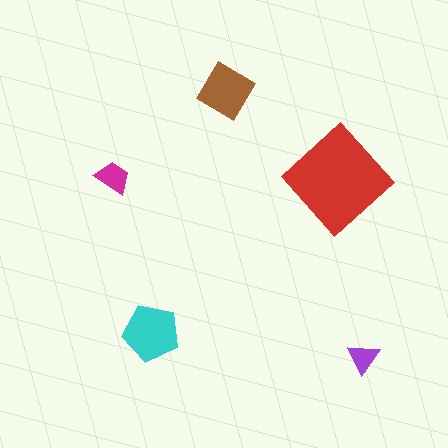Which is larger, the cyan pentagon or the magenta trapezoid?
The cyan pentagon.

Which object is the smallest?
The purple triangle.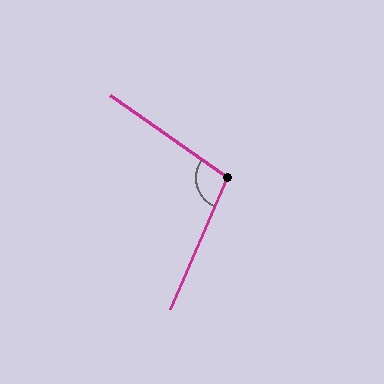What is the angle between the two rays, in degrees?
Approximately 102 degrees.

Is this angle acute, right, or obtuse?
It is obtuse.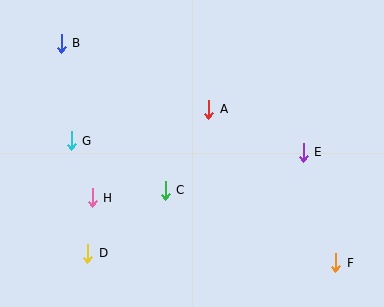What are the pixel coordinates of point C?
Point C is at (165, 190).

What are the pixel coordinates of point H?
Point H is at (92, 198).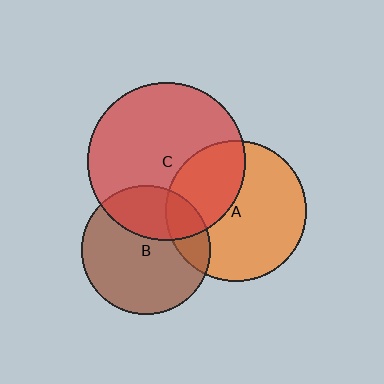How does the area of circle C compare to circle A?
Approximately 1.3 times.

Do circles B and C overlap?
Yes.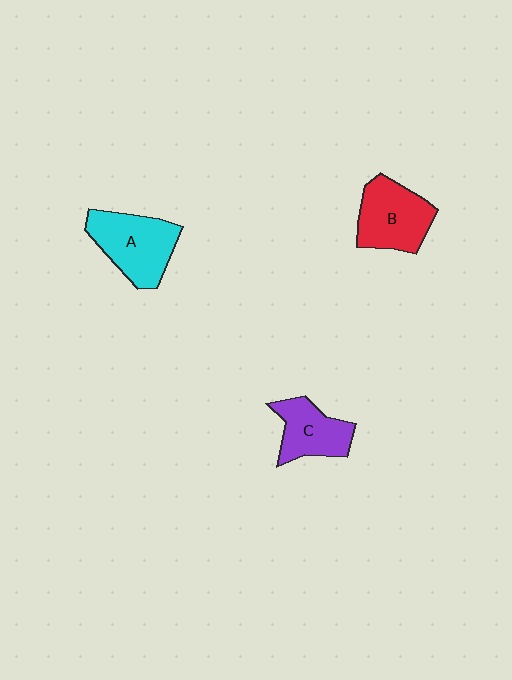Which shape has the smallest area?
Shape C (purple).